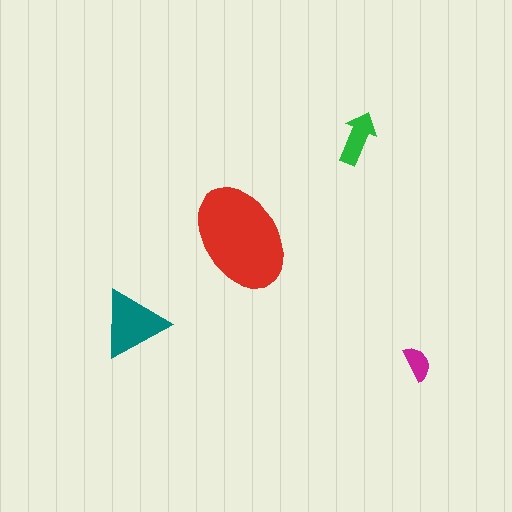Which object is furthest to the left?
The teal triangle is leftmost.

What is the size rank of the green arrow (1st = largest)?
3rd.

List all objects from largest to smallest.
The red ellipse, the teal triangle, the green arrow, the magenta semicircle.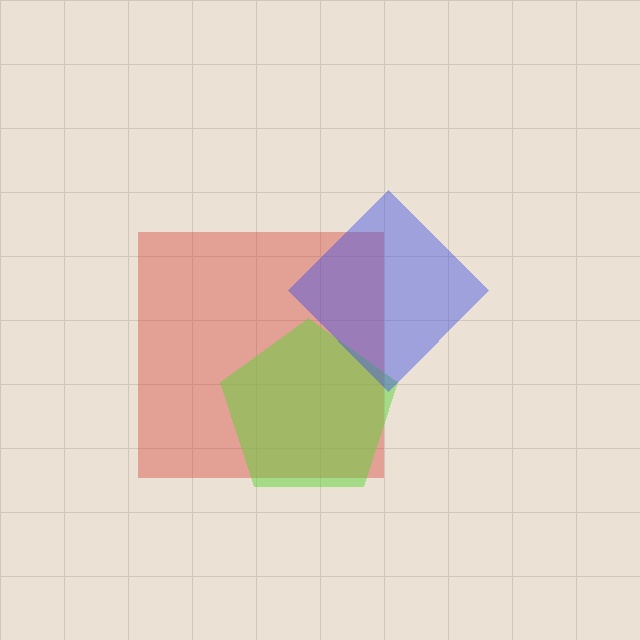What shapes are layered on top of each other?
The layered shapes are: a red square, a lime pentagon, a blue diamond.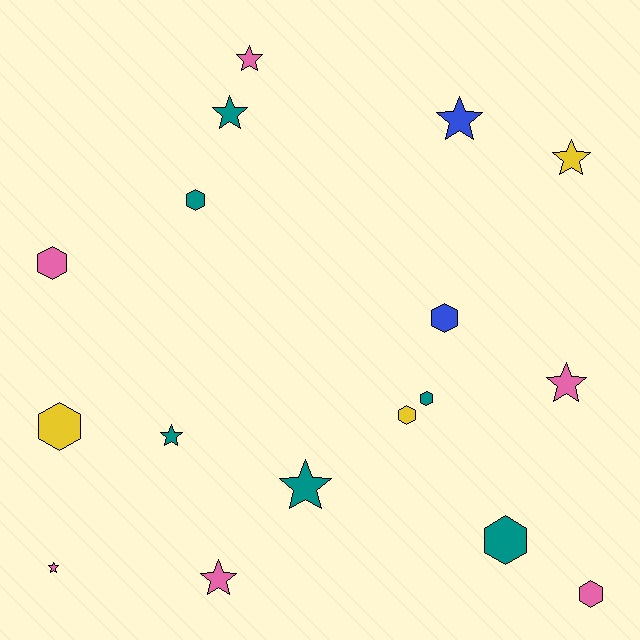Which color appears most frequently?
Teal, with 6 objects.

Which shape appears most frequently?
Star, with 9 objects.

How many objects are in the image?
There are 17 objects.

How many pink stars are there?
There are 4 pink stars.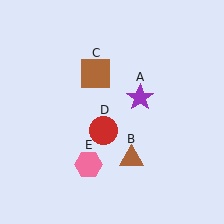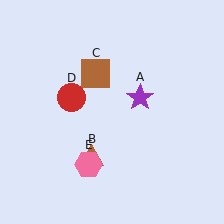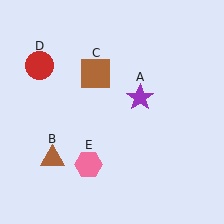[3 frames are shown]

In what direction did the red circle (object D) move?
The red circle (object D) moved up and to the left.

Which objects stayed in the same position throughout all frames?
Purple star (object A) and brown square (object C) and pink hexagon (object E) remained stationary.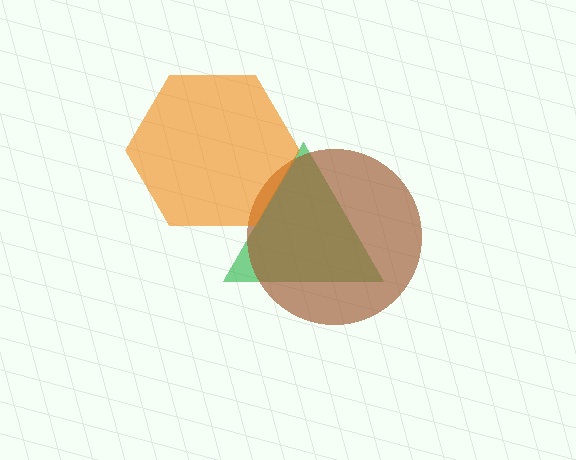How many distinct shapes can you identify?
There are 3 distinct shapes: a green triangle, a brown circle, an orange hexagon.